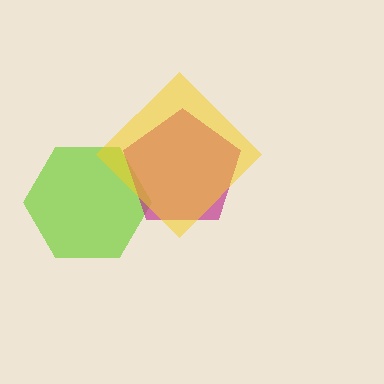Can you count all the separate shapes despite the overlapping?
Yes, there are 3 separate shapes.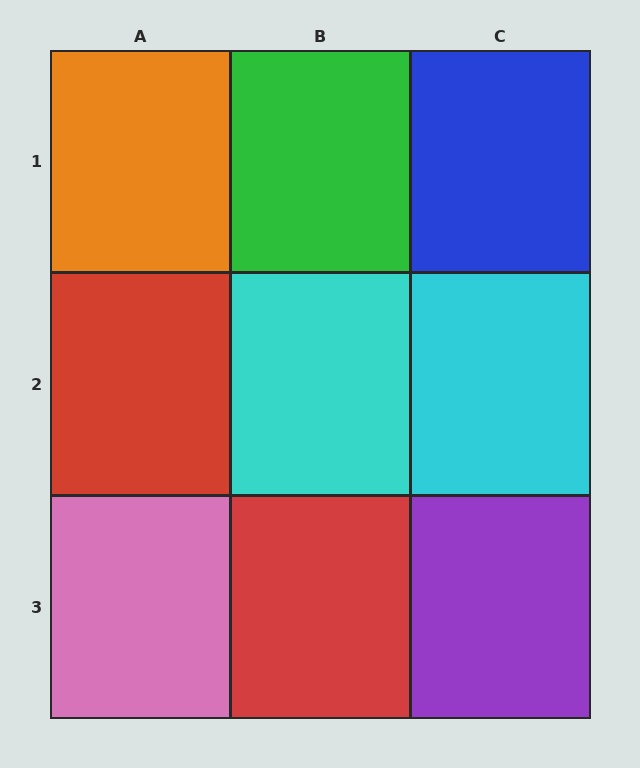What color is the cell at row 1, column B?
Green.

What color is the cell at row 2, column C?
Cyan.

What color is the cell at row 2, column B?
Cyan.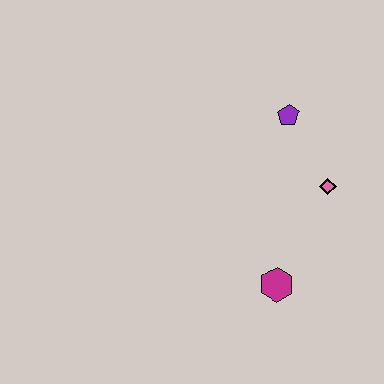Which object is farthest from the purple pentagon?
The magenta hexagon is farthest from the purple pentagon.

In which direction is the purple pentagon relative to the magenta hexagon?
The purple pentagon is above the magenta hexagon.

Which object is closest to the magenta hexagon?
The pink diamond is closest to the magenta hexagon.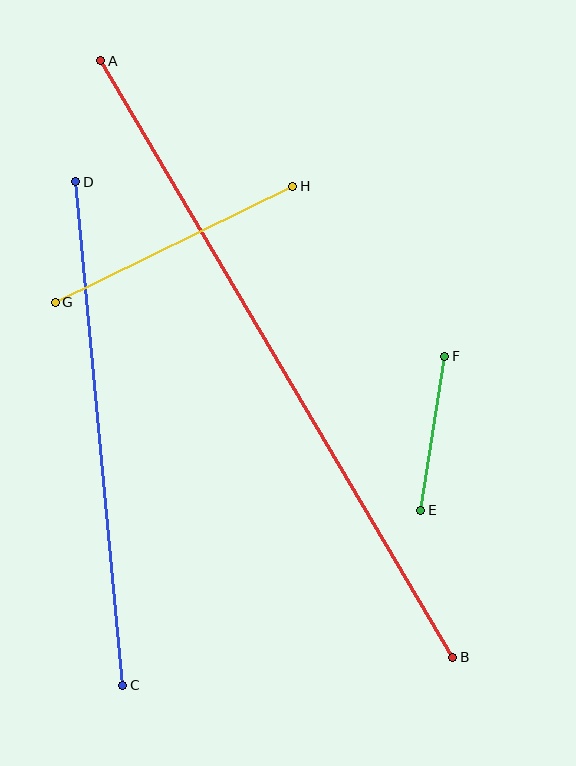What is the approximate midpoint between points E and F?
The midpoint is at approximately (433, 433) pixels.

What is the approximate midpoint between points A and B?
The midpoint is at approximately (277, 359) pixels.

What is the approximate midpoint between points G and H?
The midpoint is at approximately (174, 244) pixels.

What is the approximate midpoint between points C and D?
The midpoint is at approximately (99, 433) pixels.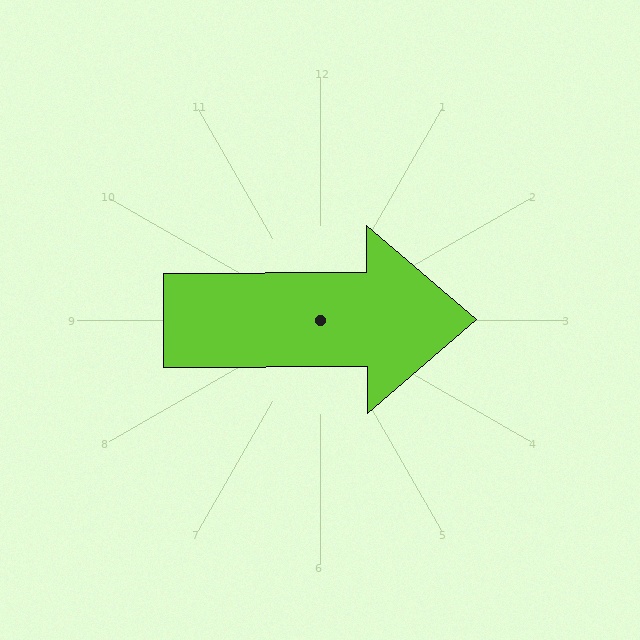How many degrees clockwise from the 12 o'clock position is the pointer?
Approximately 90 degrees.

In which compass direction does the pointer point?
East.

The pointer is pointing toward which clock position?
Roughly 3 o'clock.